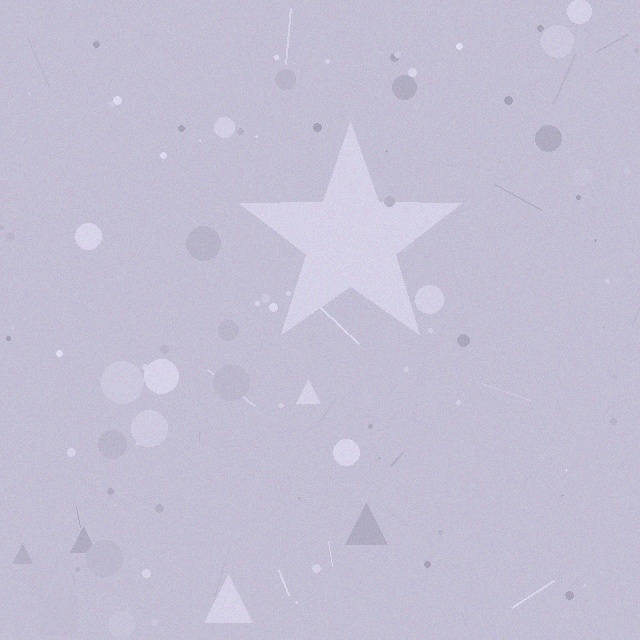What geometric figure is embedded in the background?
A star is embedded in the background.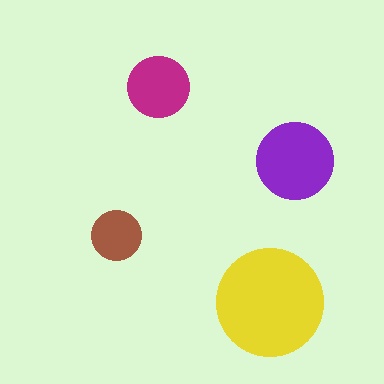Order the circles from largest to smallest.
the yellow one, the purple one, the magenta one, the brown one.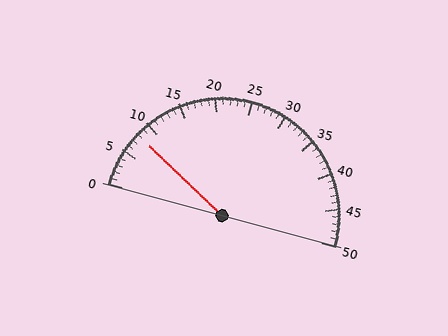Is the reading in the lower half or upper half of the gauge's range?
The reading is in the lower half of the range (0 to 50).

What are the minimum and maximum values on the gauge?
The gauge ranges from 0 to 50.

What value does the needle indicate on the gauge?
The needle indicates approximately 8.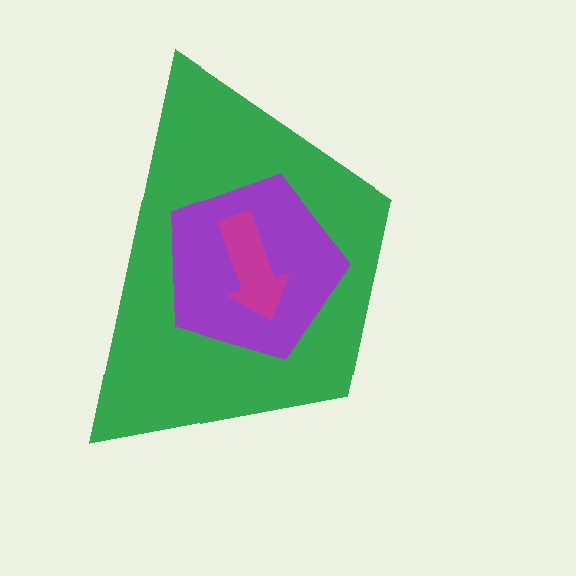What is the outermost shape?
The green trapezoid.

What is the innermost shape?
The magenta arrow.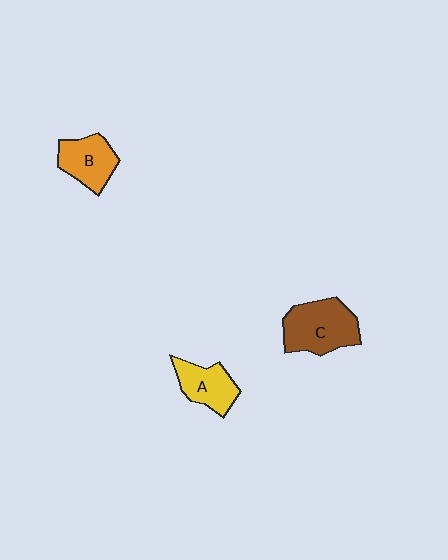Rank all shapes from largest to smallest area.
From largest to smallest: C (brown), B (orange), A (yellow).